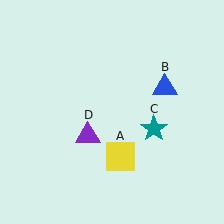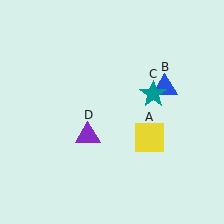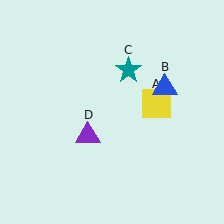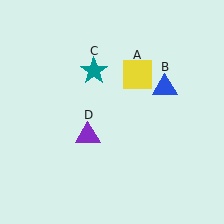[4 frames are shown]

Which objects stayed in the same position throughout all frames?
Blue triangle (object B) and purple triangle (object D) remained stationary.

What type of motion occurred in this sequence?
The yellow square (object A), teal star (object C) rotated counterclockwise around the center of the scene.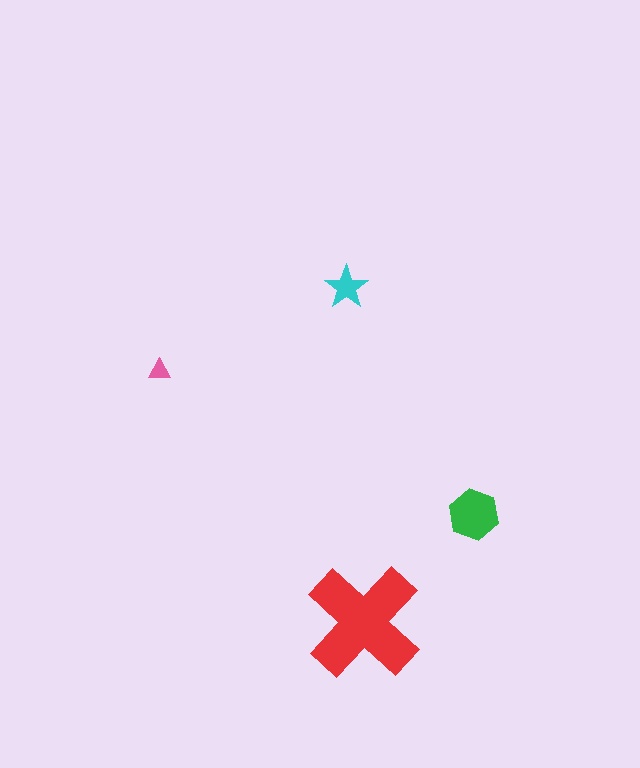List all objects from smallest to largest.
The pink triangle, the cyan star, the green hexagon, the red cross.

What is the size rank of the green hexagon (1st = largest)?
2nd.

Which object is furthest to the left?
The pink triangle is leftmost.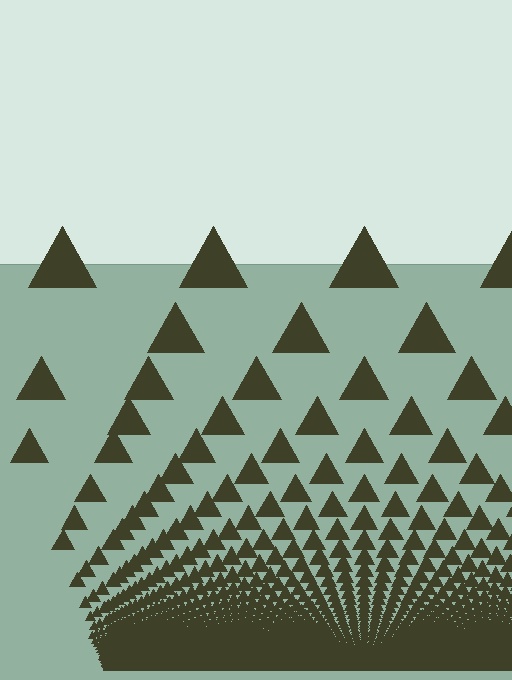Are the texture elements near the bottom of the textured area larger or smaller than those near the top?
Smaller. The gradient is inverted — elements near the bottom are smaller and denser.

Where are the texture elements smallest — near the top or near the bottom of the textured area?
Near the bottom.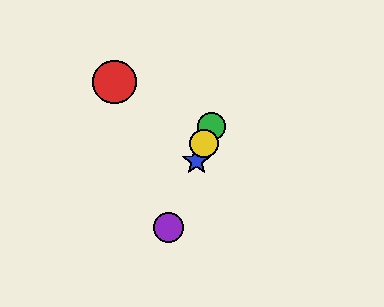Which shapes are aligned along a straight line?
The blue star, the green circle, the yellow circle, the purple circle are aligned along a straight line.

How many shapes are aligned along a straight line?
4 shapes (the blue star, the green circle, the yellow circle, the purple circle) are aligned along a straight line.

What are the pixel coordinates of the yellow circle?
The yellow circle is at (204, 143).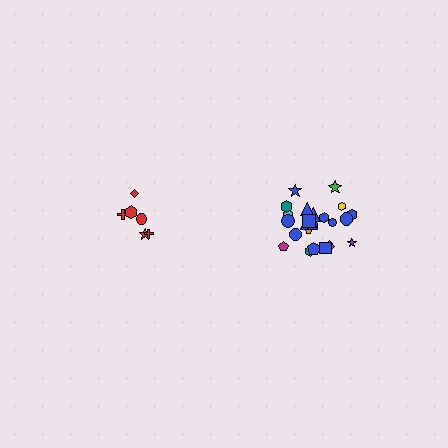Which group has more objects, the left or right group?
The right group.